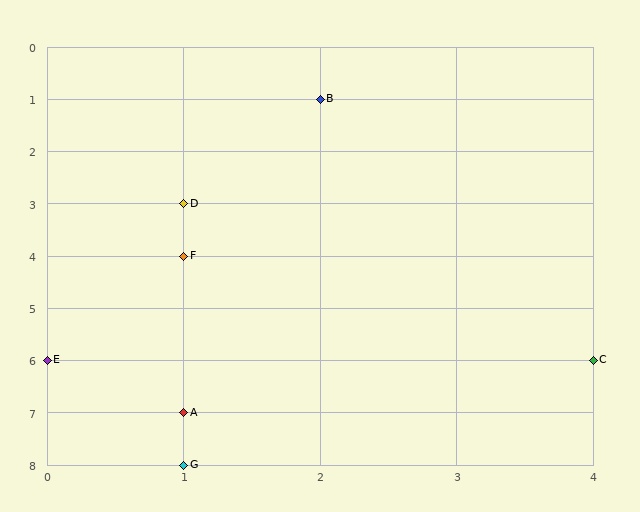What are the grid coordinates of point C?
Point C is at grid coordinates (4, 6).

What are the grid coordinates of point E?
Point E is at grid coordinates (0, 6).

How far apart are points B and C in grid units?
Points B and C are 2 columns and 5 rows apart (about 5.4 grid units diagonally).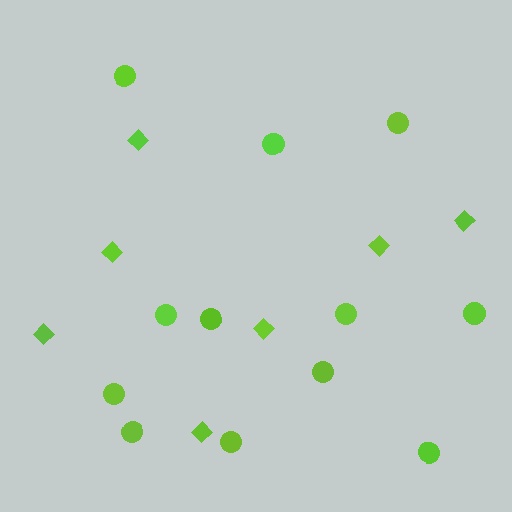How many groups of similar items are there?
There are 2 groups: one group of diamonds (7) and one group of circles (12).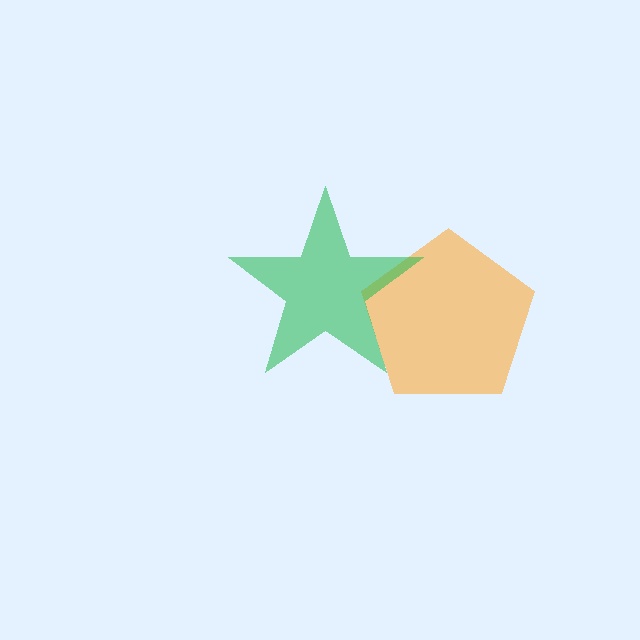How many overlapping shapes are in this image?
There are 2 overlapping shapes in the image.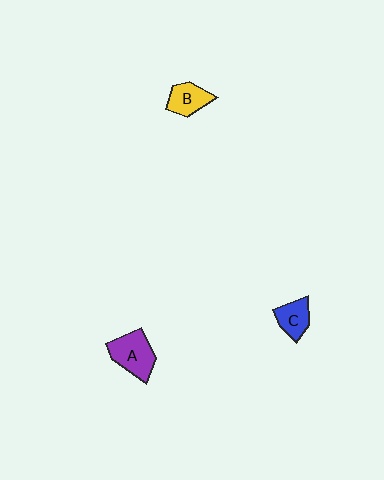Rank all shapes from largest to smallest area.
From largest to smallest: A (purple), B (yellow), C (blue).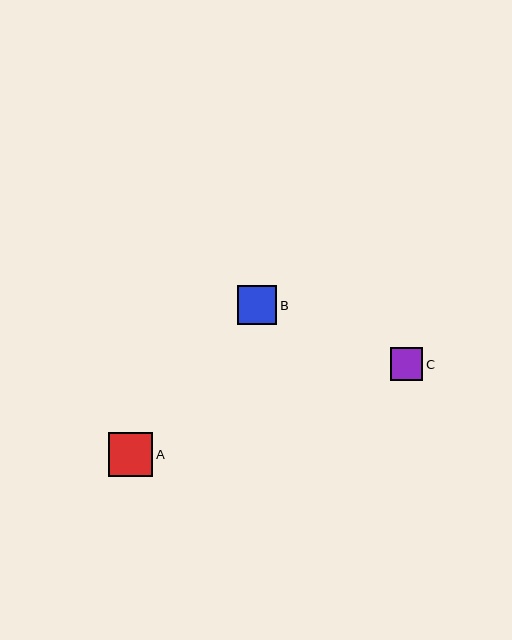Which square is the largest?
Square A is the largest with a size of approximately 44 pixels.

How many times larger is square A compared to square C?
Square A is approximately 1.4 times the size of square C.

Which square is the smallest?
Square C is the smallest with a size of approximately 32 pixels.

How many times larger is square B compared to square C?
Square B is approximately 1.2 times the size of square C.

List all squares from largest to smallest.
From largest to smallest: A, B, C.